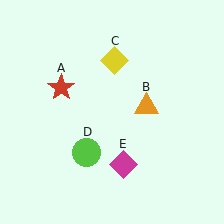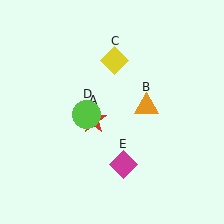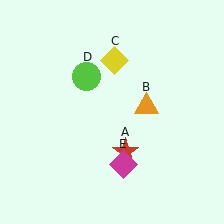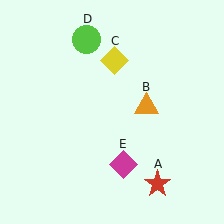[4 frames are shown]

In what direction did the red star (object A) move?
The red star (object A) moved down and to the right.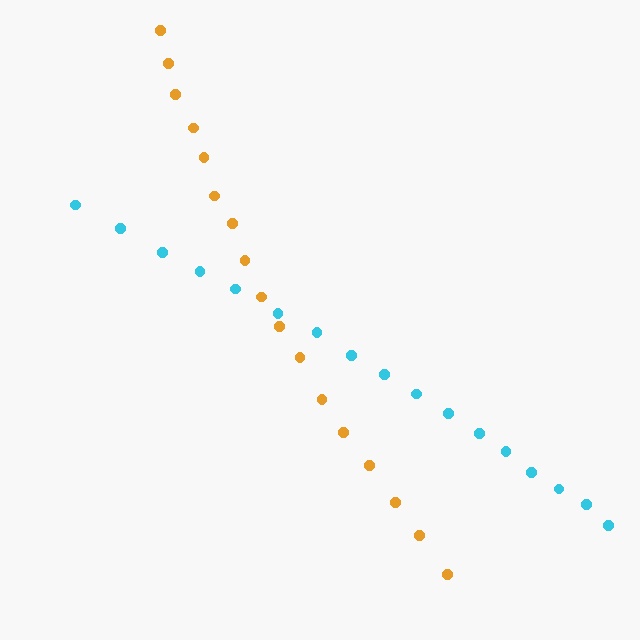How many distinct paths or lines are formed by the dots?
There are 2 distinct paths.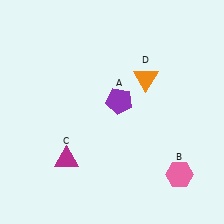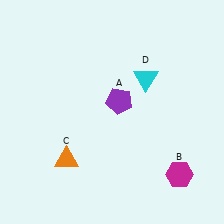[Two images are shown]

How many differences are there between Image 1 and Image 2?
There are 3 differences between the two images.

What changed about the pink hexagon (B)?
In Image 1, B is pink. In Image 2, it changed to magenta.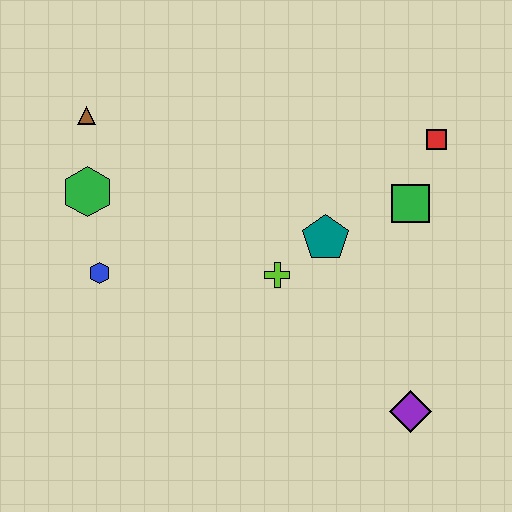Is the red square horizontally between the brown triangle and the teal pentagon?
No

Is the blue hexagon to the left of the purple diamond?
Yes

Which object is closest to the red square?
The green square is closest to the red square.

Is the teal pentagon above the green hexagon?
No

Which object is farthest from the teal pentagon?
The brown triangle is farthest from the teal pentagon.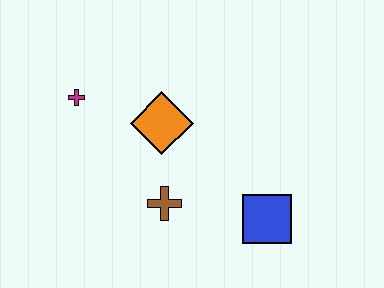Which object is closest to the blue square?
The brown cross is closest to the blue square.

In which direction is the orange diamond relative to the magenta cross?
The orange diamond is to the right of the magenta cross.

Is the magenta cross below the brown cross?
No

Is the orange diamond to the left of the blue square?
Yes